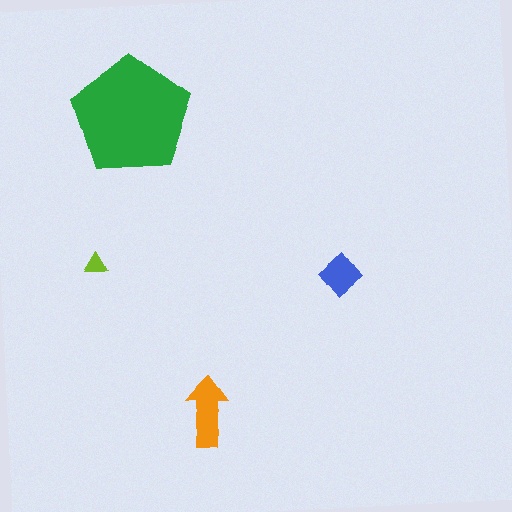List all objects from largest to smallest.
The green pentagon, the orange arrow, the blue diamond, the lime triangle.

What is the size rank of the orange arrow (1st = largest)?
2nd.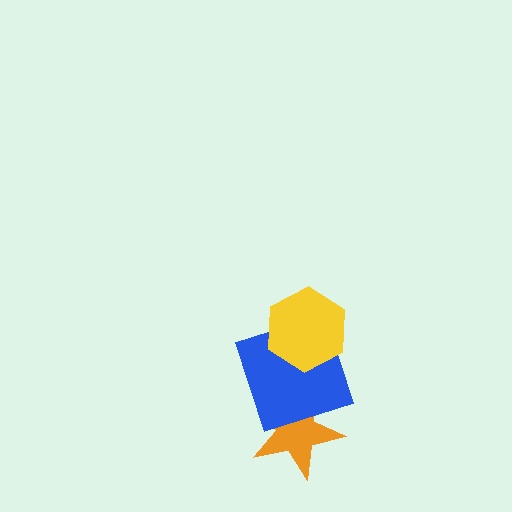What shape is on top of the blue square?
The yellow hexagon is on top of the blue square.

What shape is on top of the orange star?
The blue square is on top of the orange star.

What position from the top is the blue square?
The blue square is 2nd from the top.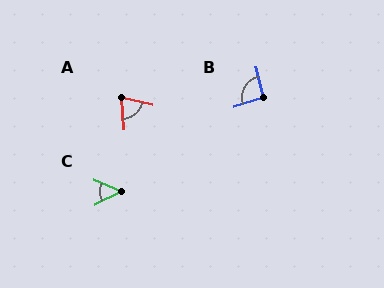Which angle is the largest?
B, at approximately 95 degrees.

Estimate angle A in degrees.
Approximately 71 degrees.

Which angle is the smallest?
C, at approximately 50 degrees.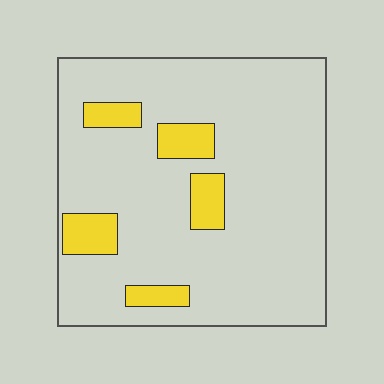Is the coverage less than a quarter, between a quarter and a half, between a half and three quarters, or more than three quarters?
Less than a quarter.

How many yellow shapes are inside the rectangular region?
5.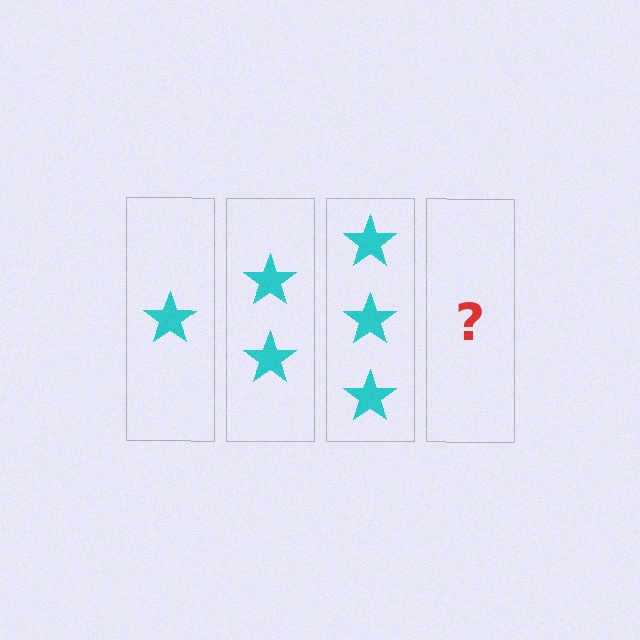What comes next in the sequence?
The next element should be 4 stars.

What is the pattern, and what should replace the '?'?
The pattern is that each step adds one more star. The '?' should be 4 stars.